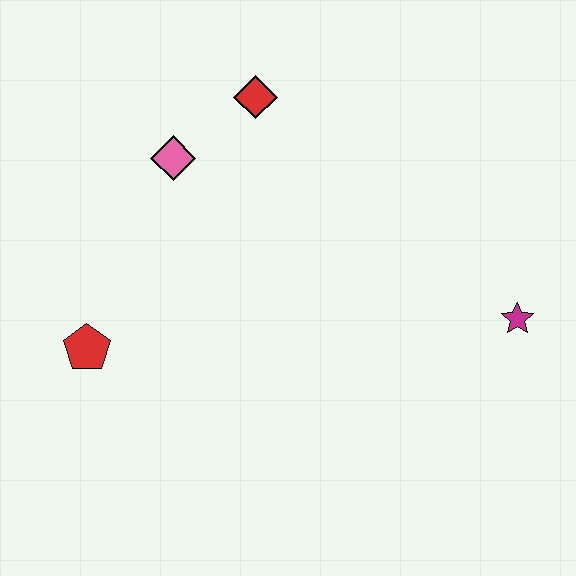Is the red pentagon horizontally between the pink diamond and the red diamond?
No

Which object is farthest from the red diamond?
The magenta star is farthest from the red diamond.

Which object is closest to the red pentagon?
The pink diamond is closest to the red pentagon.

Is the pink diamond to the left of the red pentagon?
No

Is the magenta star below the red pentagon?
No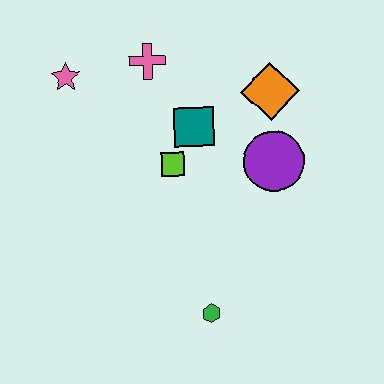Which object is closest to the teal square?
The lime square is closest to the teal square.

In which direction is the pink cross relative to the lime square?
The pink cross is above the lime square.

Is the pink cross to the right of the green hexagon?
No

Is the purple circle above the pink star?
No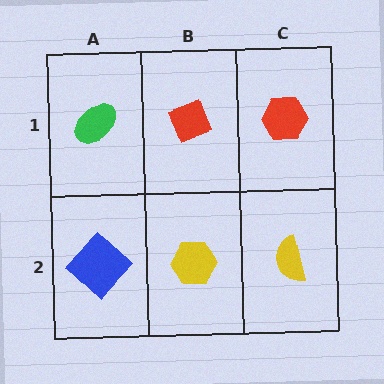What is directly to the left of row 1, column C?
A red diamond.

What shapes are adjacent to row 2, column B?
A red diamond (row 1, column B), a blue diamond (row 2, column A), a yellow semicircle (row 2, column C).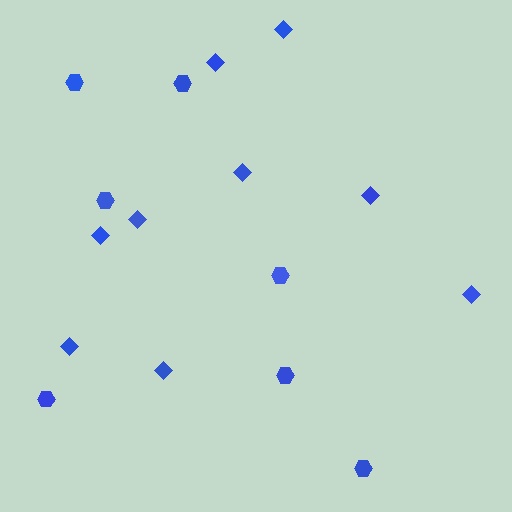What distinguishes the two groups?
There are 2 groups: one group of hexagons (7) and one group of diamonds (9).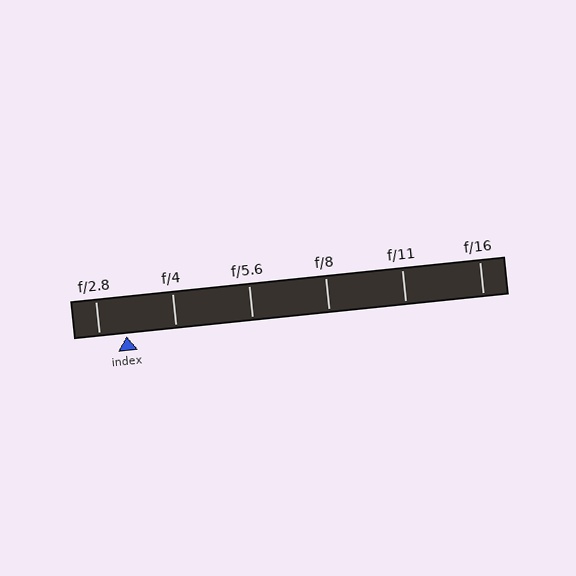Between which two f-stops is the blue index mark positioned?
The index mark is between f/2.8 and f/4.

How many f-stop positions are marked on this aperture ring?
There are 6 f-stop positions marked.